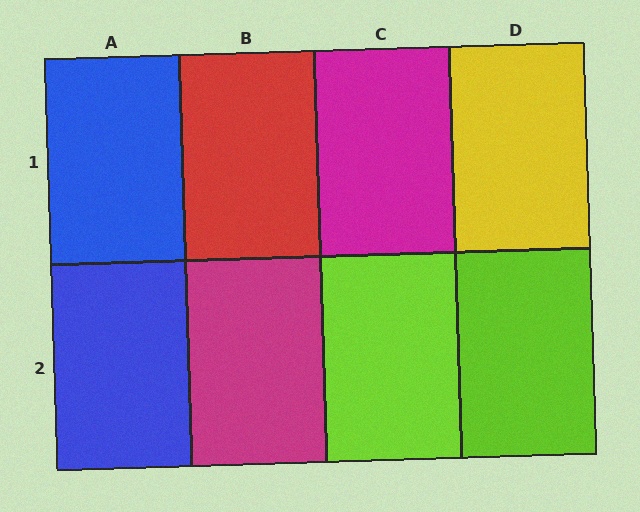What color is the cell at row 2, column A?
Blue.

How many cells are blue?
2 cells are blue.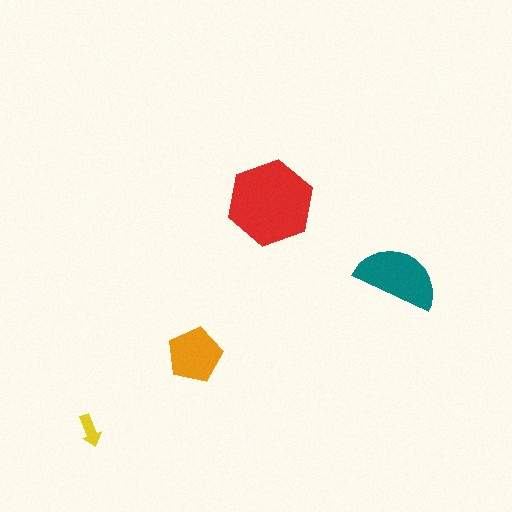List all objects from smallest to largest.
The yellow arrow, the orange pentagon, the teal semicircle, the red hexagon.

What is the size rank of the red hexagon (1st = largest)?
1st.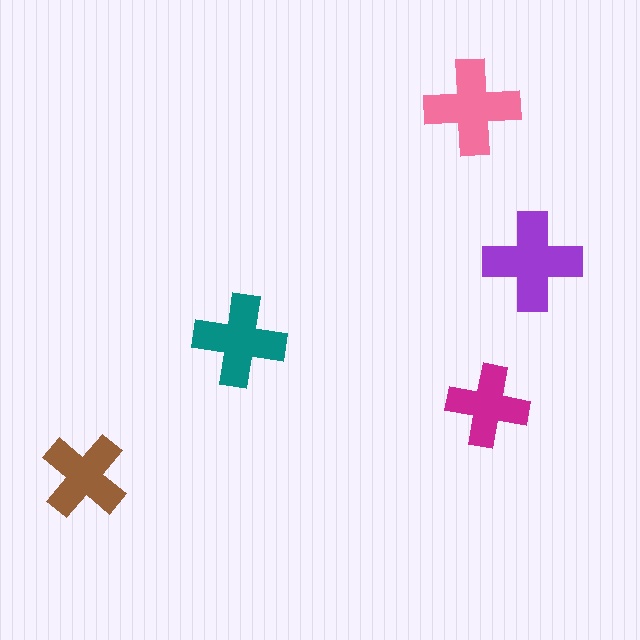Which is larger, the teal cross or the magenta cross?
The teal one.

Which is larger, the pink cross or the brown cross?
The pink one.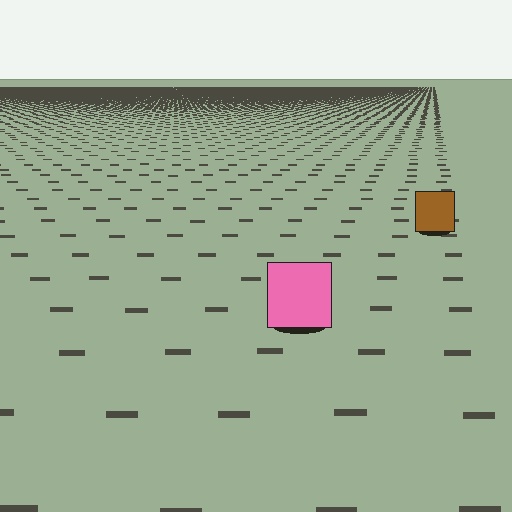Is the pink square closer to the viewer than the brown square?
Yes. The pink square is closer — you can tell from the texture gradient: the ground texture is coarser near it.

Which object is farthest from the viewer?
The brown square is farthest from the viewer. It appears smaller and the ground texture around it is denser.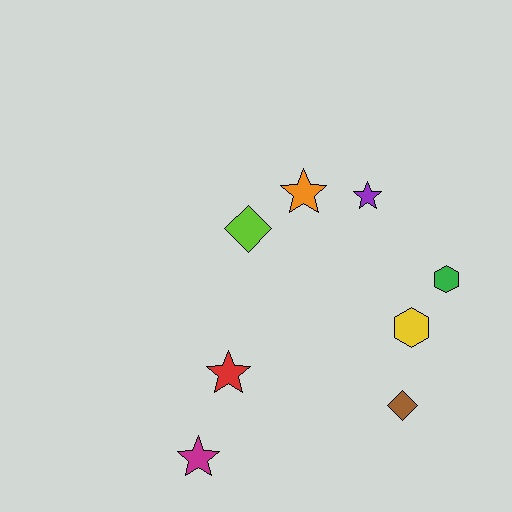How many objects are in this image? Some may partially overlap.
There are 8 objects.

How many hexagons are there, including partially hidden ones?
There are 2 hexagons.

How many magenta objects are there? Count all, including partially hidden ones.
There is 1 magenta object.